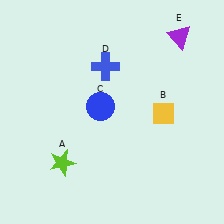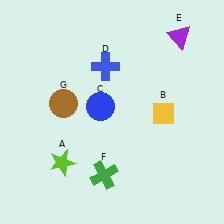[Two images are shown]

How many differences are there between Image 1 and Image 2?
There are 2 differences between the two images.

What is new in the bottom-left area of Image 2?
A green cross (F) was added in the bottom-left area of Image 2.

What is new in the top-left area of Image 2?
A brown circle (G) was added in the top-left area of Image 2.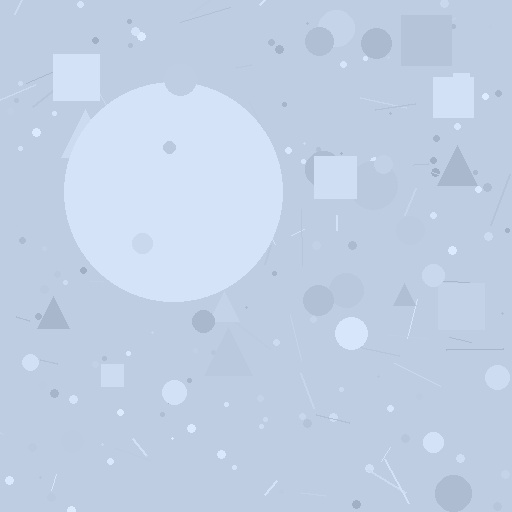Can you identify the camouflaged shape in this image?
The camouflaged shape is a circle.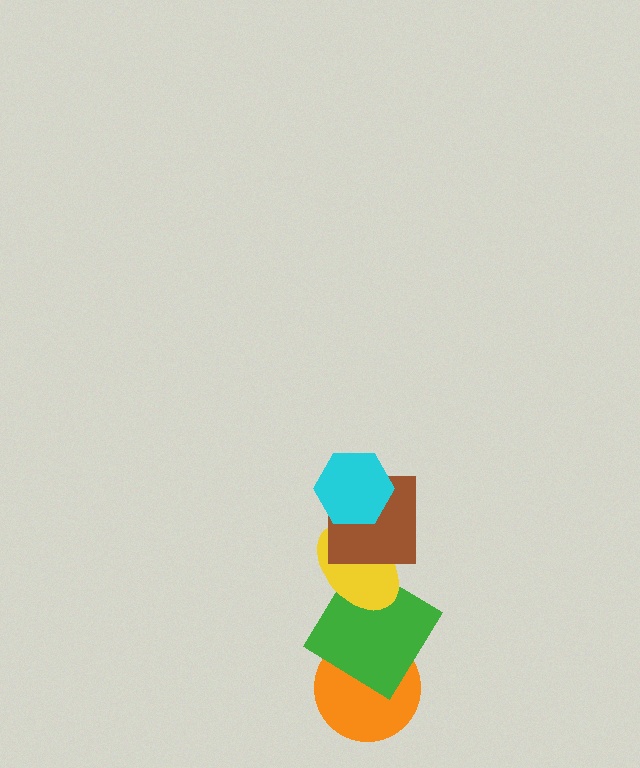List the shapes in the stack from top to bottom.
From top to bottom: the cyan hexagon, the brown square, the yellow ellipse, the green diamond, the orange circle.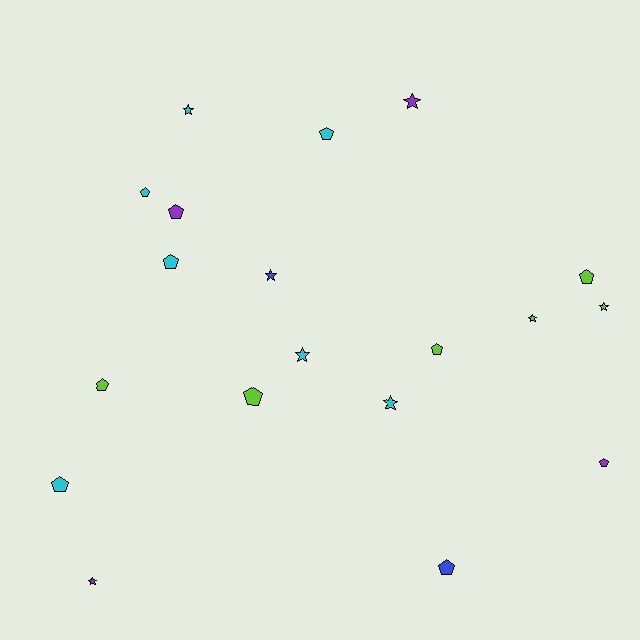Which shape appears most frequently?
Pentagon, with 11 objects.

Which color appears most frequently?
Cyan, with 7 objects.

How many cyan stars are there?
There are 3 cyan stars.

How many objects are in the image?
There are 19 objects.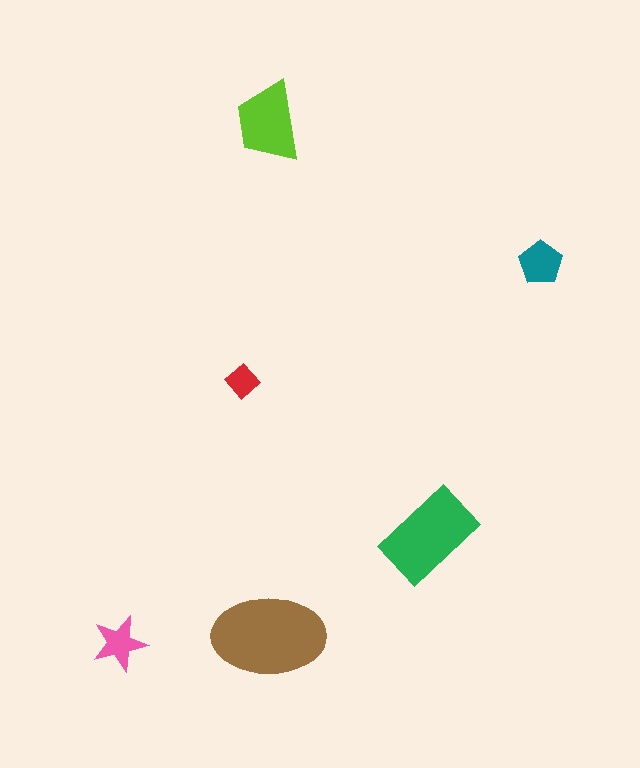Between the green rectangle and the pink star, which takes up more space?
The green rectangle.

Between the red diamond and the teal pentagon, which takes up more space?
The teal pentagon.